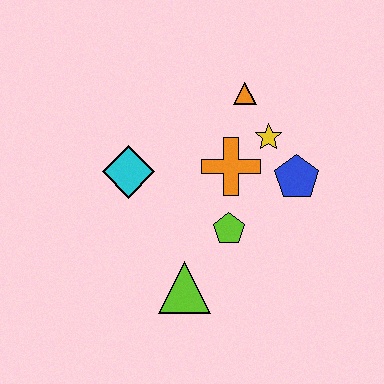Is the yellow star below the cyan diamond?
No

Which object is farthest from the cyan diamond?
The blue pentagon is farthest from the cyan diamond.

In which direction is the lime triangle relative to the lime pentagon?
The lime triangle is below the lime pentagon.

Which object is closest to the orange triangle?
The yellow star is closest to the orange triangle.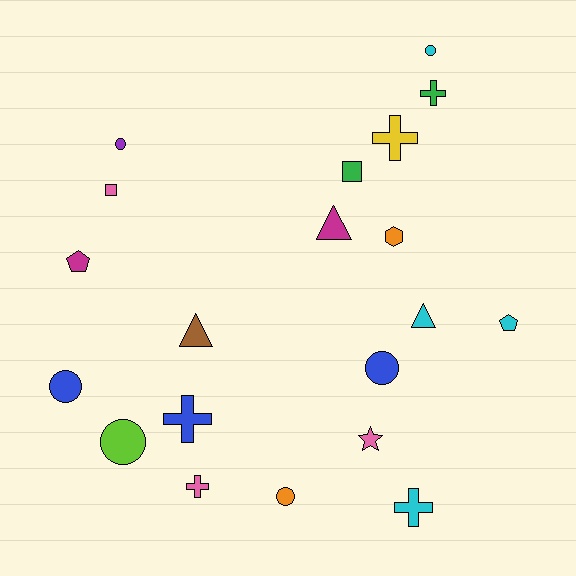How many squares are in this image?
There are 2 squares.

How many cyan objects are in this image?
There are 4 cyan objects.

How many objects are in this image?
There are 20 objects.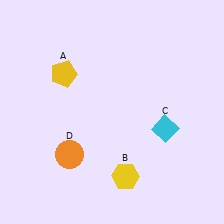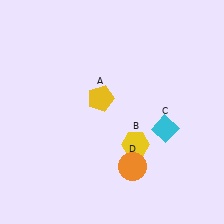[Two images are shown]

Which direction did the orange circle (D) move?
The orange circle (D) moved right.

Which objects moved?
The objects that moved are: the yellow pentagon (A), the yellow hexagon (B), the orange circle (D).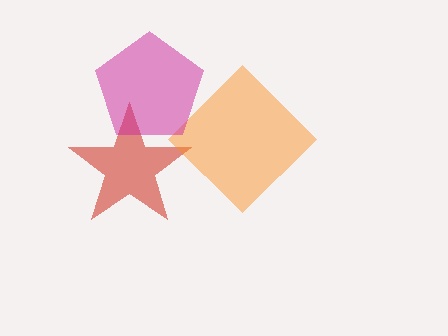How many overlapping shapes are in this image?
There are 3 overlapping shapes in the image.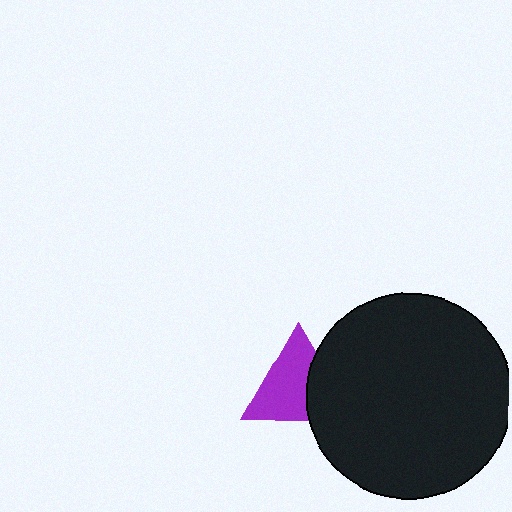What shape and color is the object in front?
The object in front is a black circle.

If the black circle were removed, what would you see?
You would see the complete purple triangle.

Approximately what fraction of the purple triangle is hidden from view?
Roughly 33% of the purple triangle is hidden behind the black circle.